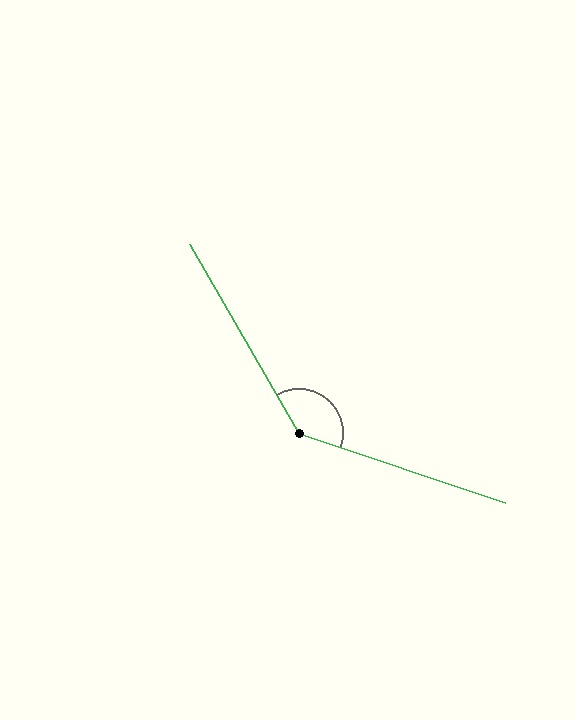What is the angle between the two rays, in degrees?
Approximately 138 degrees.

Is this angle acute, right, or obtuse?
It is obtuse.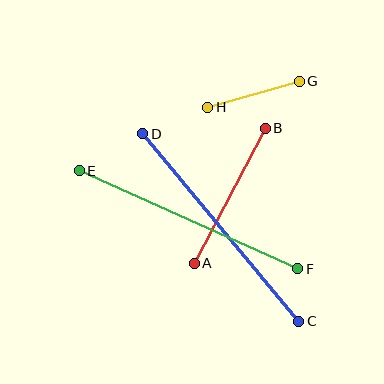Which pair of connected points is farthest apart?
Points C and D are farthest apart.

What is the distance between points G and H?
The distance is approximately 95 pixels.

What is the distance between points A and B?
The distance is approximately 153 pixels.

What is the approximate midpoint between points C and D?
The midpoint is at approximately (221, 227) pixels.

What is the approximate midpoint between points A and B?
The midpoint is at approximately (230, 196) pixels.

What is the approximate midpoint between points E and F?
The midpoint is at approximately (188, 220) pixels.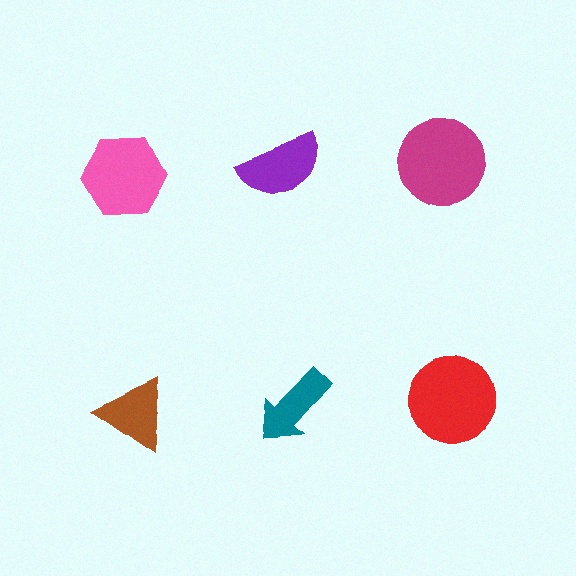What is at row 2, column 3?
A red circle.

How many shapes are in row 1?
3 shapes.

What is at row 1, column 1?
A pink hexagon.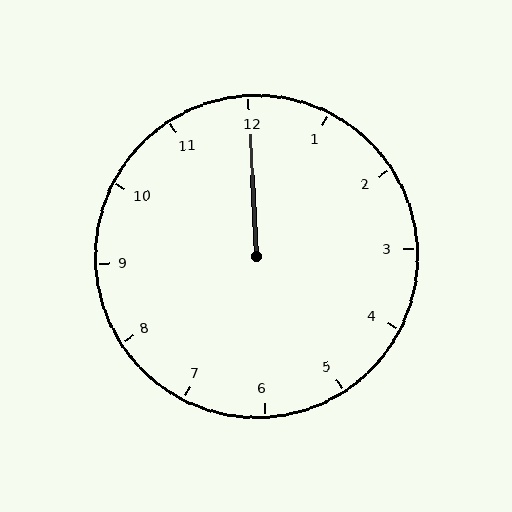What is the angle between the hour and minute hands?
Approximately 0 degrees.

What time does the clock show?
12:00.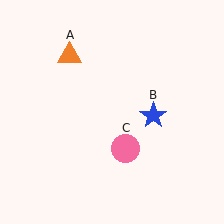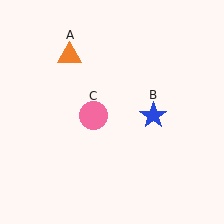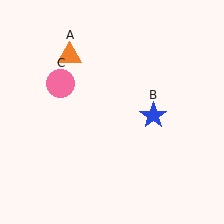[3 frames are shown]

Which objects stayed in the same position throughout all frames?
Orange triangle (object A) and blue star (object B) remained stationary.